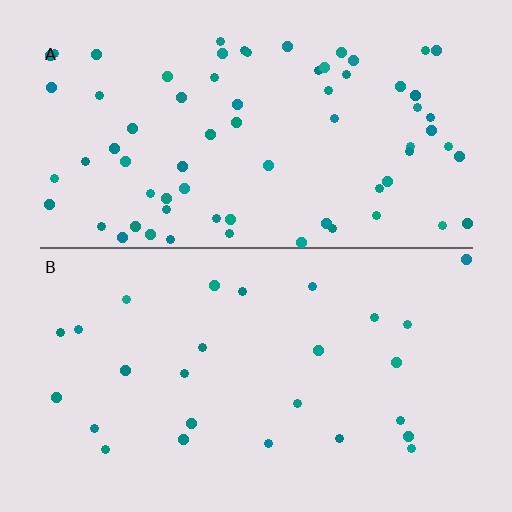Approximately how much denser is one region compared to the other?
Approximately 2.7× — region A over region B.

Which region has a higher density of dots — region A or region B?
A (the top).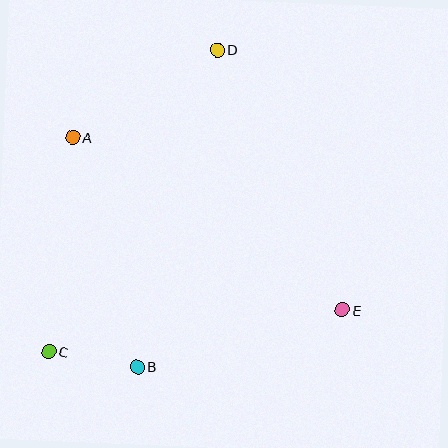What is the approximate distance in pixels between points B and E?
The distance between B and E is approximately 213 pixels.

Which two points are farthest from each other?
Points C and D are farthest from each other.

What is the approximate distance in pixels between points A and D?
The distance between A and D is approximately 169 pixels.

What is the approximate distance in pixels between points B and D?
The distance between B and D is approximately 327 pixels.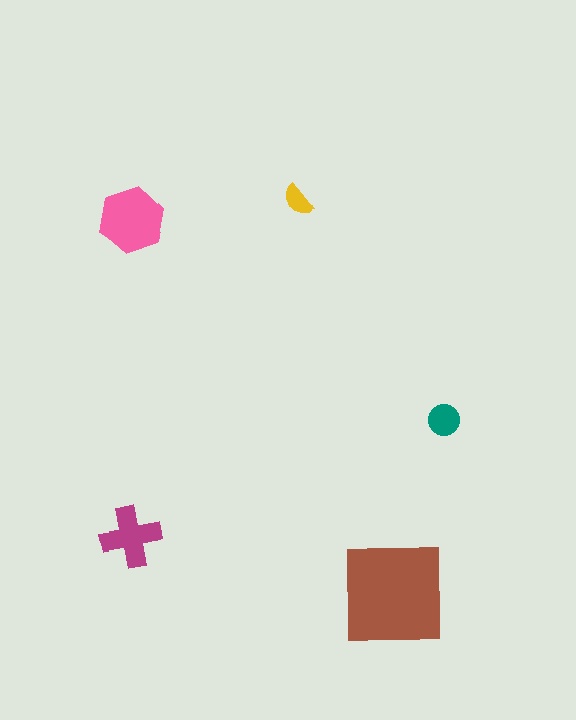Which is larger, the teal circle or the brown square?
The brown square.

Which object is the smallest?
The yellow semicircle.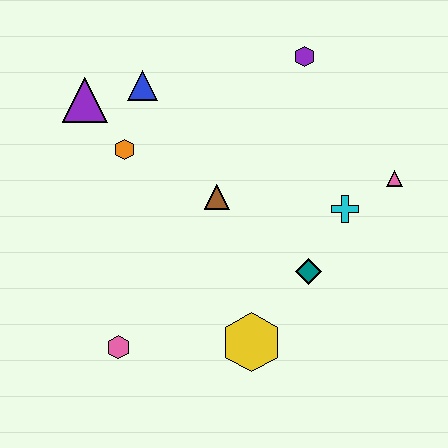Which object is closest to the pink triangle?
The cyan cross is closest to the pink triangle.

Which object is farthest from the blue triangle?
The yellow hexagon is farthest from the blue triangle.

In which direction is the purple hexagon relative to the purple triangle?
The purple hexagon is to the right of the purple triangle.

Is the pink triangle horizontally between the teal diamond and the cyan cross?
No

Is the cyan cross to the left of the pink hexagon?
No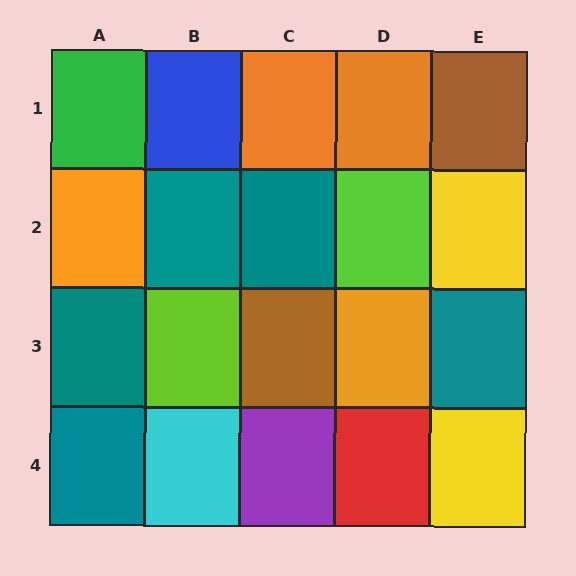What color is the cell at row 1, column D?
Orange.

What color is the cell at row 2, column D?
Lime.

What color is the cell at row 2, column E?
Yellow.